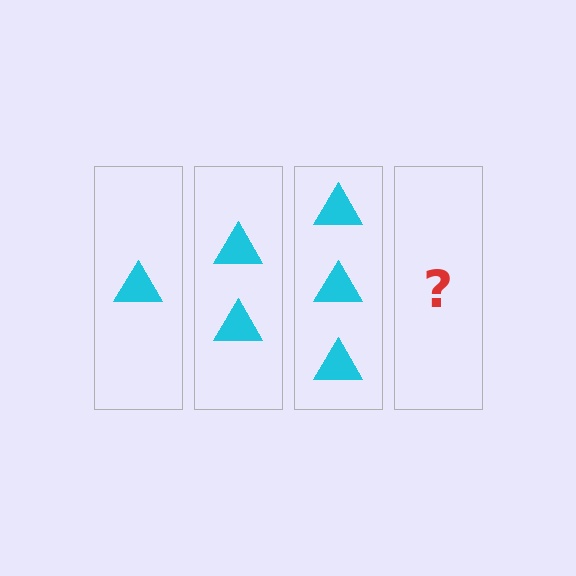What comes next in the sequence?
The next element should be 4 triangles.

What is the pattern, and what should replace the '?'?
The pattern is that each step adds one more triangle. The '?' should be 4 triangles.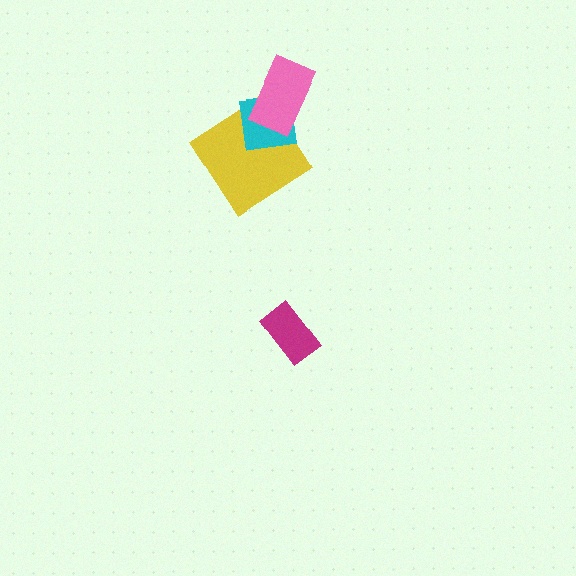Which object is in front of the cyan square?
The pink rectangle is in front of the cyan square.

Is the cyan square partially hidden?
Yes, it is partially covered by another shape.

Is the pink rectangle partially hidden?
No, no other shape covers it.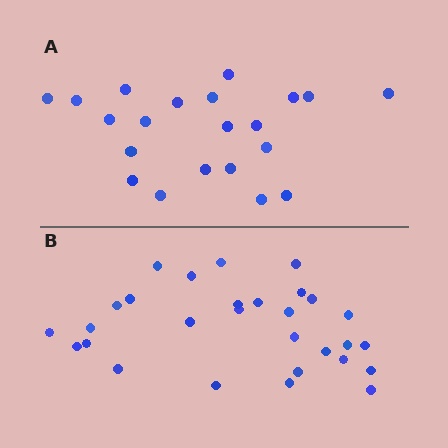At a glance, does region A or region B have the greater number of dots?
Region B (the bottom region) has more dots.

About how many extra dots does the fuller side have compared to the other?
Region B has roughly 8 or so more dots than region A.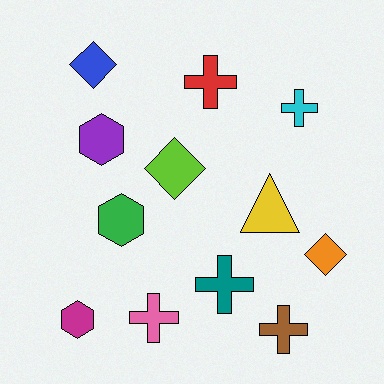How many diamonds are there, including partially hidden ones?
There are 3 diamonds.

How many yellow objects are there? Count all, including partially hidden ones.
There is 1 yellow object.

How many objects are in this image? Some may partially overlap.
There are 12 objects.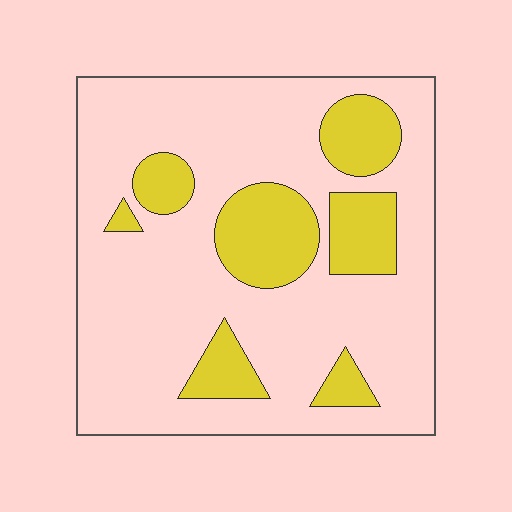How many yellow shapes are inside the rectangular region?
7.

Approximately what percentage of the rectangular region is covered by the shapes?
Approximately 25%.